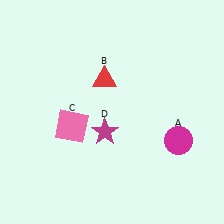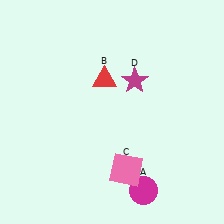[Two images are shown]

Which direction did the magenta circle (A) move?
The magenta circle (A) moved down.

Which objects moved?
The objects that moved are: the magenta circle (A), the pink square (C), the magenta star (D).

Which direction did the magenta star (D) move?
The magenta star (D) moved up.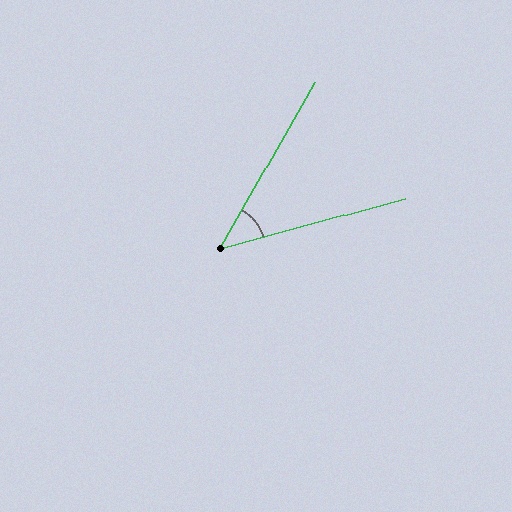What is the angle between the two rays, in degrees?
Approximately 45 degrees.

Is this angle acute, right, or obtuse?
It is acute.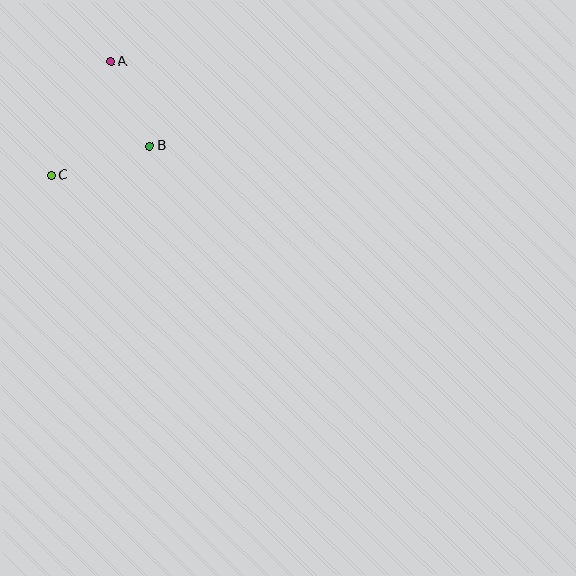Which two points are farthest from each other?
Points A and C are farthest from each other.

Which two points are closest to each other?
Points A and B are closest to each other.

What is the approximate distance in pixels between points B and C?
The distance between B and C is approximately 103 pixels.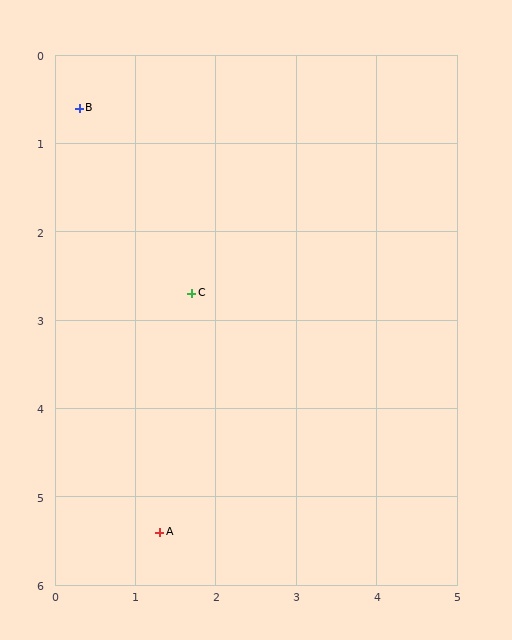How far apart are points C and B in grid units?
Points C and B are about 2.5 grid units apart.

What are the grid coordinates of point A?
Point A is at approximately (1.3, 5.4).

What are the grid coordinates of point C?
Point C is at approximately (1.7, 2.7).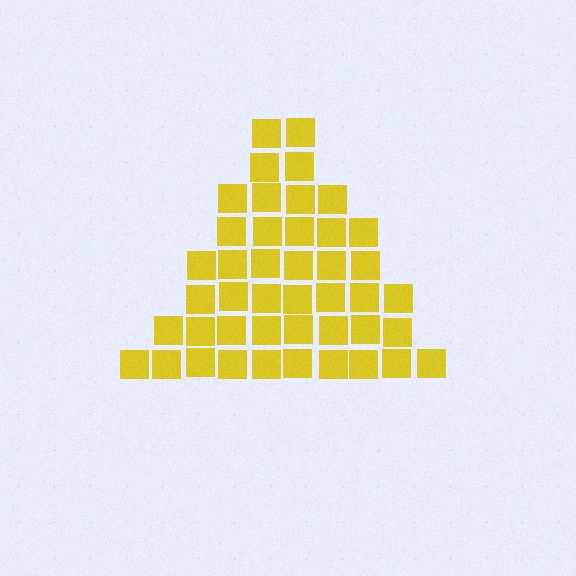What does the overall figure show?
The overall figure shows a triangle.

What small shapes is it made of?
It is made of small squares.